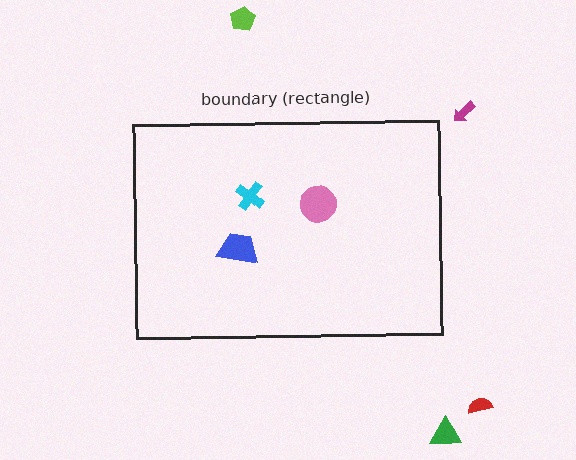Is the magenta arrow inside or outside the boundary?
Outside.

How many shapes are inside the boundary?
3 inside, 4 outside.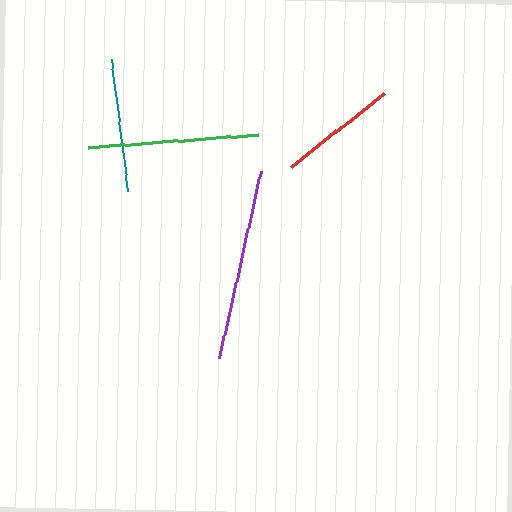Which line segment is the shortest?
The red line is the shortest at approximately 119 pixels.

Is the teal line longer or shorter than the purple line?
The purple line is longer than the teal line.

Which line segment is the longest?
The purple line is the longest at approximately 192 pixels.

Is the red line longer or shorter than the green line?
The green line is longer than the red line.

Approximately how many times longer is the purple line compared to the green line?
The purple line is approximately 1.1 times the length of the green line.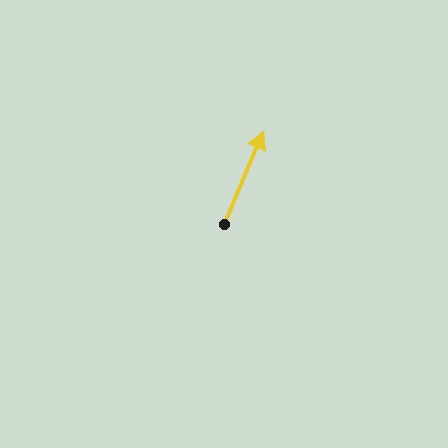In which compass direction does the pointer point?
Northeast.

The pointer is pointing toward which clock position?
Roughly 1 o'clock.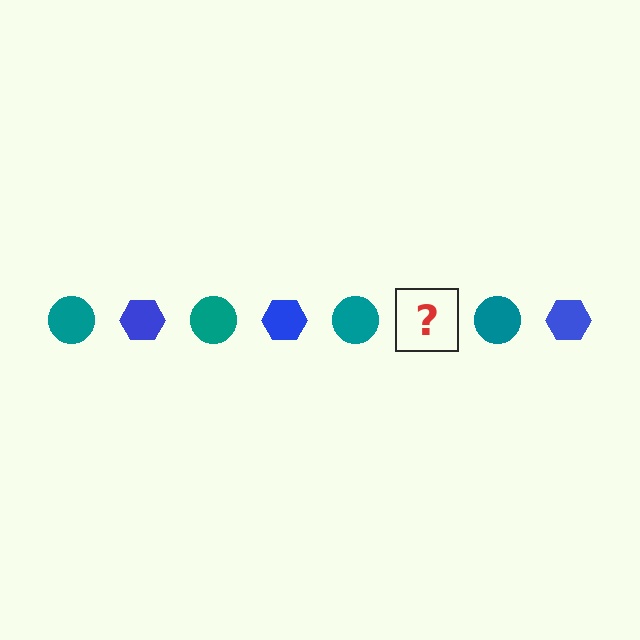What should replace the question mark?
The question mark should be replaced with a blue hexagon.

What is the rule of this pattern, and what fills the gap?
The rule is that the pattern alternates between teal circle and blue hexagon. The gap should be filled with a blue hexagon.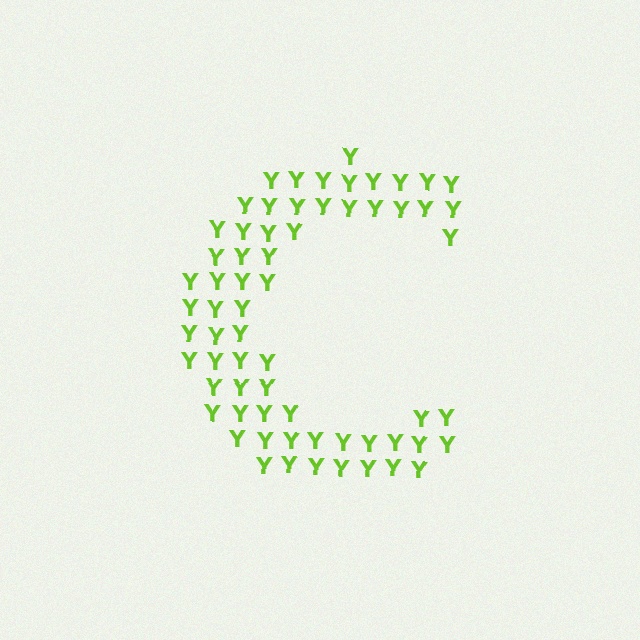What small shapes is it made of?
It is made of small letter Y's.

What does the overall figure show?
The overall figure shows the letter C.